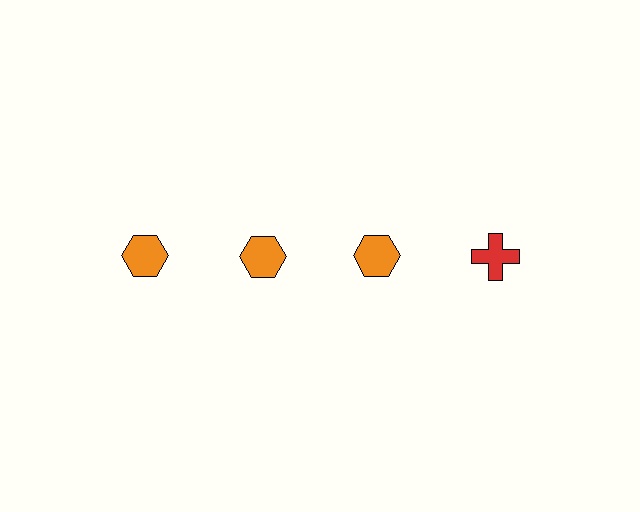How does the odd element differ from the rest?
It differs in both color (red instead of orange) and shape (cross instead of hexagon).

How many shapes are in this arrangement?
There are 4 shapes arranged in a grid pattern.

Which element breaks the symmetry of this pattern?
The red cross in the top row, second from right column breaks the symmetry. All other shapes are orange hexagons.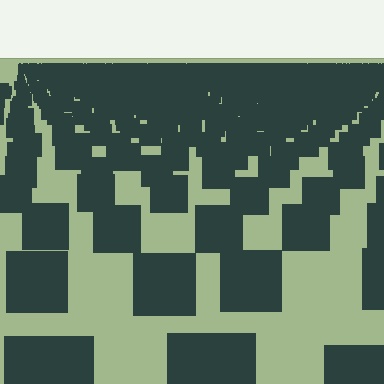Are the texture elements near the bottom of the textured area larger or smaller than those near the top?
Larger. Near the bottom, elements are closer to the viewer and appear at a bigger on-screen size.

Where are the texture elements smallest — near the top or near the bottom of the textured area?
Near the top.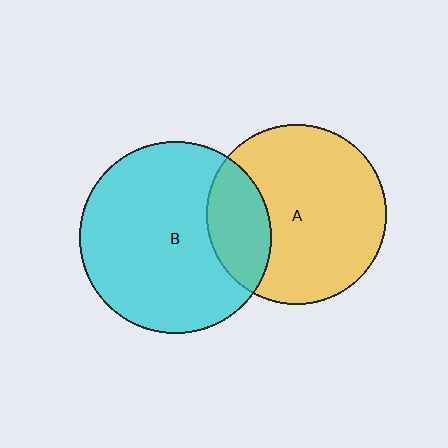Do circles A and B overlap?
Yes.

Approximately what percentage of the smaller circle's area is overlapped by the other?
Approximately 25%.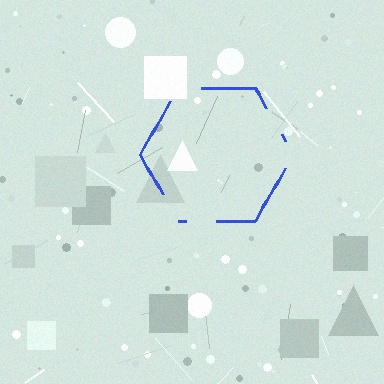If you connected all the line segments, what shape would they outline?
They would outline a hexagon.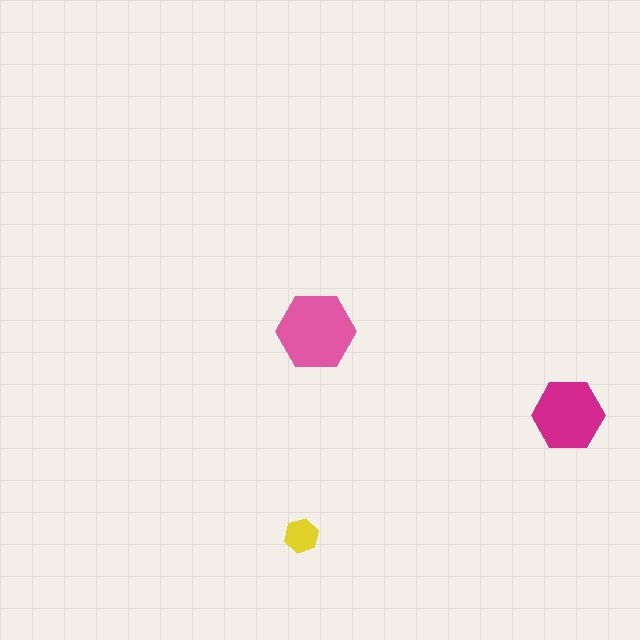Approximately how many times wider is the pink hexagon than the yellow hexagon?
About 2.5 times wider.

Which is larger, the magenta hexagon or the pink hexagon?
The pink one.